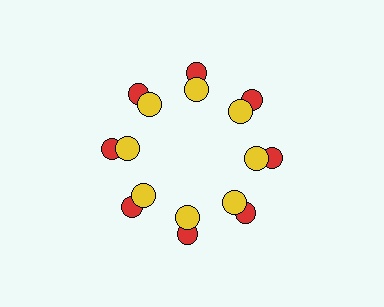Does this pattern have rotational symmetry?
Yes, this pattern has 8-fold rotational symmetry. It looks the same after rotating 45 degrees around the center.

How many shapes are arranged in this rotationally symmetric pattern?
There are 16 shapes, arranged in 8 groups of 2.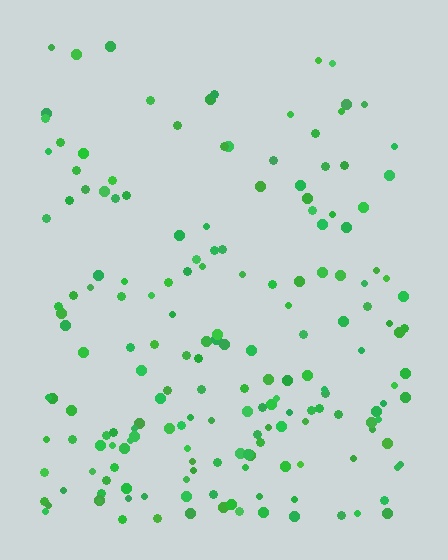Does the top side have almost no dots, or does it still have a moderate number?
Still a moderate number, just noticeably fewer than the bottom.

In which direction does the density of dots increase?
From top to bottom, with the bottom side densest.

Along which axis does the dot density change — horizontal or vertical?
Vertical.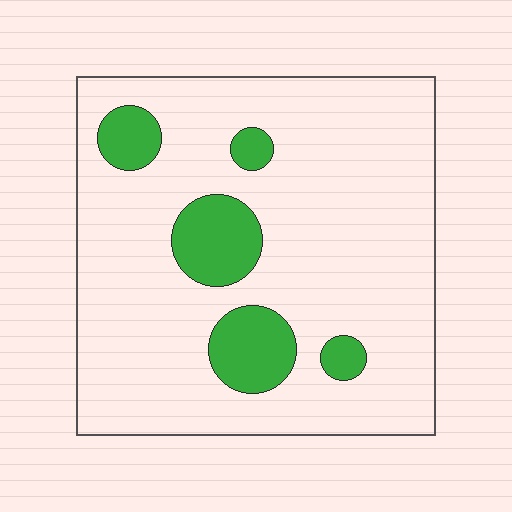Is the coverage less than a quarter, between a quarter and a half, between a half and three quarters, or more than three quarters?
Less than a quarter.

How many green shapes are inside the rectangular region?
5.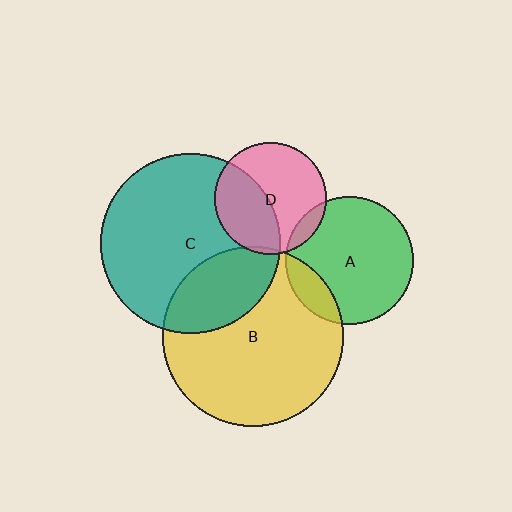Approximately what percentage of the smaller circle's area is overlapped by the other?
Approximately 15%.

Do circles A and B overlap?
Yes.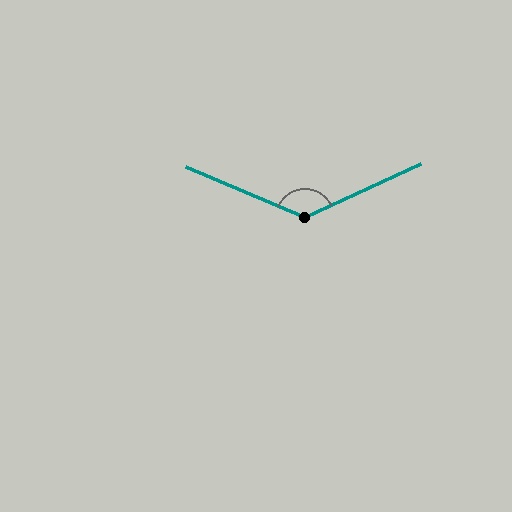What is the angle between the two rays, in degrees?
Approximately 132 degrees.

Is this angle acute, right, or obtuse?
It is obtuse.